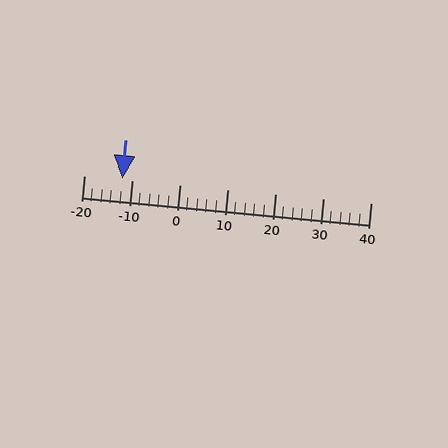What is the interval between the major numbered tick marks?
The major tick marks are spaced 10 units apart.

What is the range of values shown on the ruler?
The ruler shows values from -20 to 40.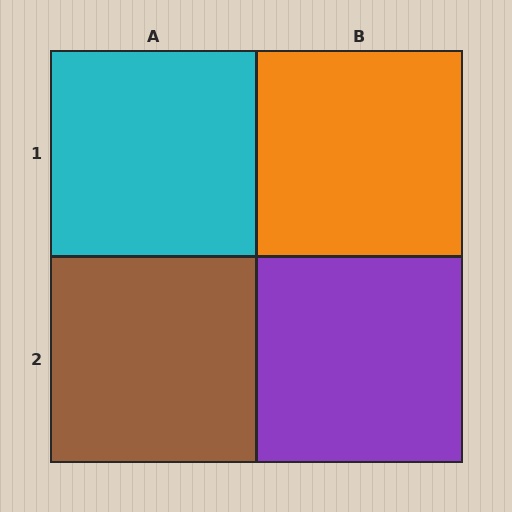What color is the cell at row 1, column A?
Cyan.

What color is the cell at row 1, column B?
Orange.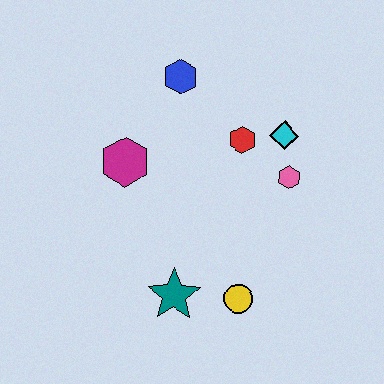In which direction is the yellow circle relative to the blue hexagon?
The yellow circle is below the blue hexagon.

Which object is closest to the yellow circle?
The teal star is closest to the yellow circle.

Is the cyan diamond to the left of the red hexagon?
No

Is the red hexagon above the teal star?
Yes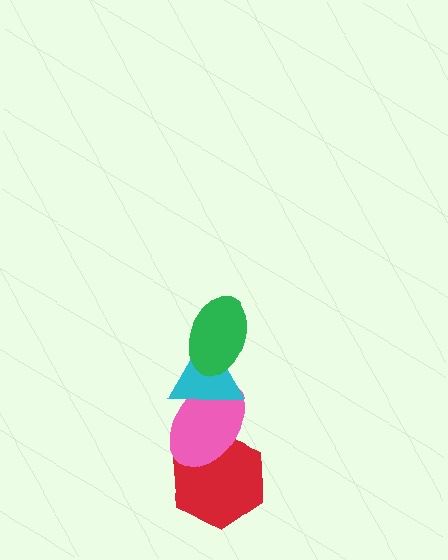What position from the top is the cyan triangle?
The cyan triangle is 2nd from the top.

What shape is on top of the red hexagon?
The pink ellipse is on top of the red hexagon.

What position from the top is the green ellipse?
The green ellipse is 1st from the top.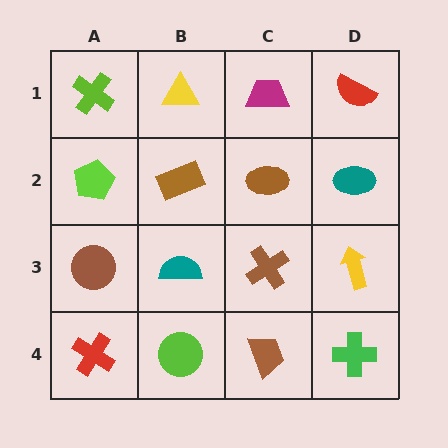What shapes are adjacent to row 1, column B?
A brown rectangle (row 2, column B), a lime cross (row 1, column A), a magenta trapezoid (row 1, column C).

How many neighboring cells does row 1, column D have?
2.